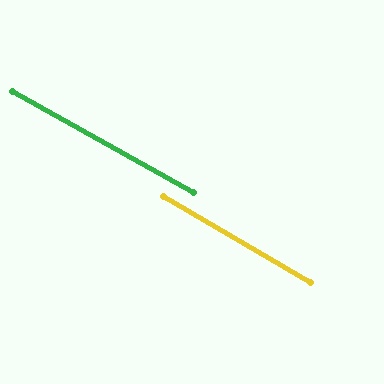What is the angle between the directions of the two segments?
Approximately 1 degree.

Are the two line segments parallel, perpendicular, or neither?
Parallel — their directions differ by only 1.1°.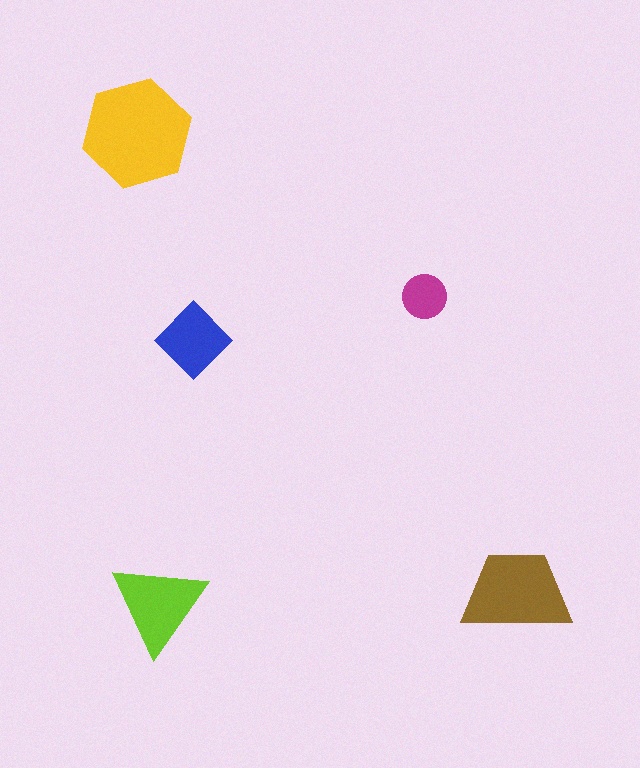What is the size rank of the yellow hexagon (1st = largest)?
1st.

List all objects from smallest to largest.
The magenta circle, the blue diamond, the lime triangle, the brown trapezoid, the yellow hexagon.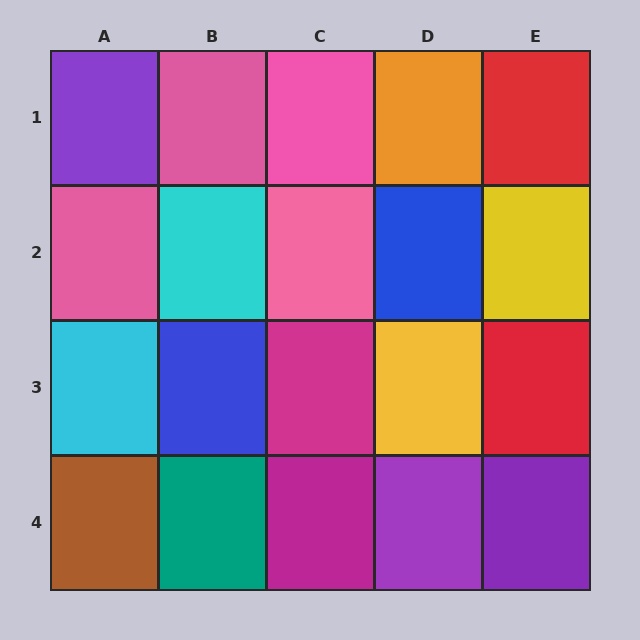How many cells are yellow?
2 cells are yellow.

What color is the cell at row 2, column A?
Pink.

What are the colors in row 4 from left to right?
Brown, teal, magenta, purple, purple.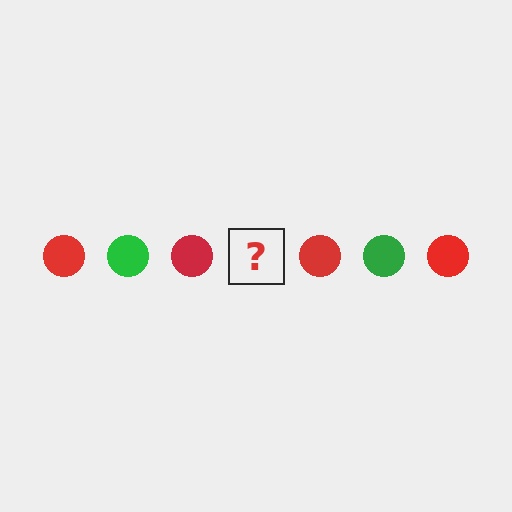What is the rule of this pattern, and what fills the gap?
The rule is that the pattern cycles through red, green circles. The gap should be filled with a green circle.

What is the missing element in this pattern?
The missing element is a green circle.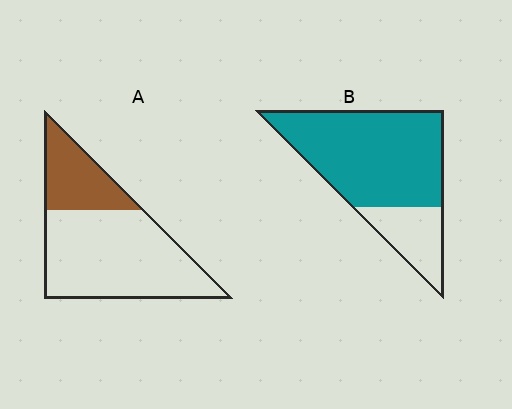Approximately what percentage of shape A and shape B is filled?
A is approximately 30% and B is approximately 75%.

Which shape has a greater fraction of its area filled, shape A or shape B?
Shape B.